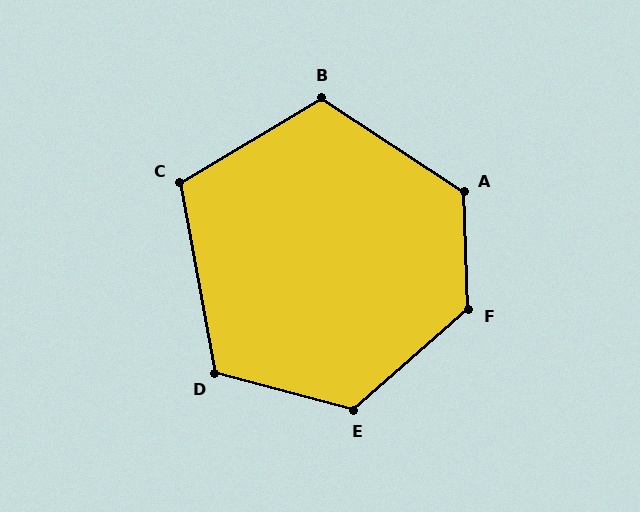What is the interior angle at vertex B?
Approximately 116 degrees (obtuse).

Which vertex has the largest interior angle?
F, at approximately 129 degrees.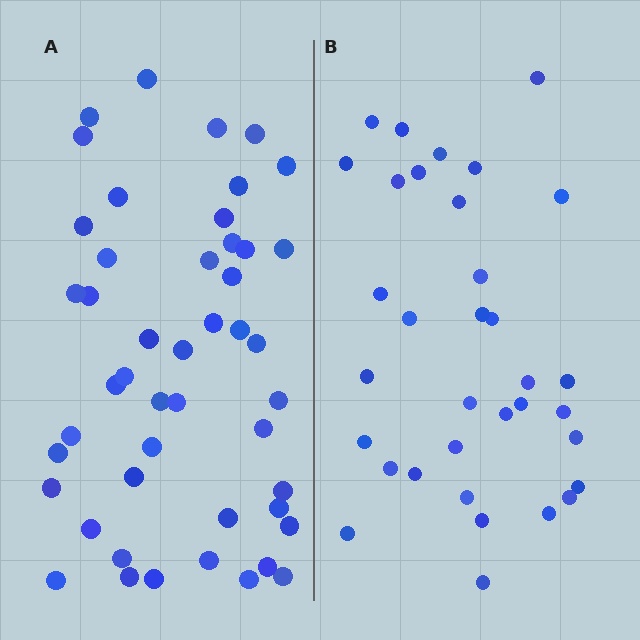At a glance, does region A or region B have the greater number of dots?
Region A (the left region) has more dots.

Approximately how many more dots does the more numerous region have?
Region A has approximately 15 more dots than region B.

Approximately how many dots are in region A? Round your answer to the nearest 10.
About 50 dots. (The exact count is 47, which rounds to 50.)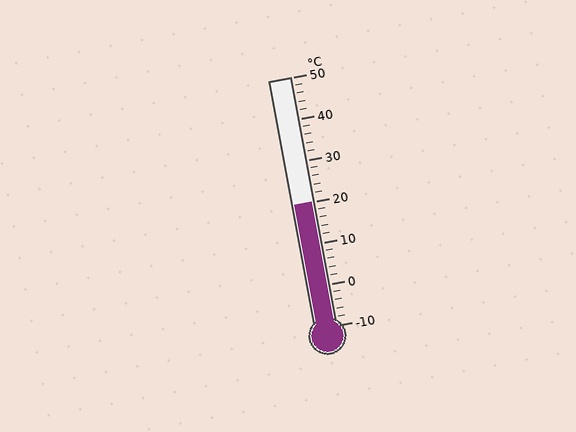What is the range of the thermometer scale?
The thermometer scale ranges from -10°C to 50°C.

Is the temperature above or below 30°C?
The temperature is below 30°C.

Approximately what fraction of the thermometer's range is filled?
The thermometer is filled to approximately 50% of its range.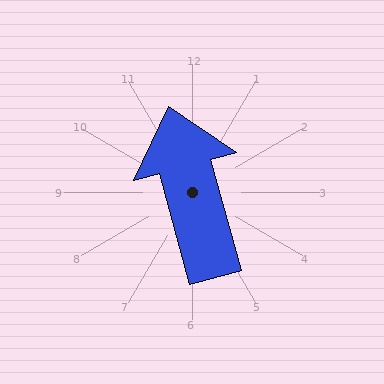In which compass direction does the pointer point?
North.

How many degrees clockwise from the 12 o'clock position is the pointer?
Approximately 345 degrees.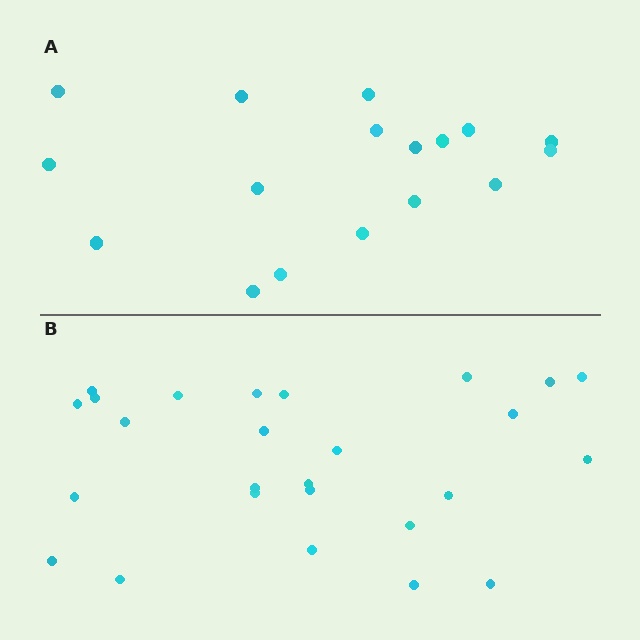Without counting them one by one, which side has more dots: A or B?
Region B (the bottom region) has more dots.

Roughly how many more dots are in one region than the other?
Region B has roughly 8 or so more dots than region A.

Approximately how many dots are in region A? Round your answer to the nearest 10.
About 20 dots. (The exact count is 17, which rounds to 20.)